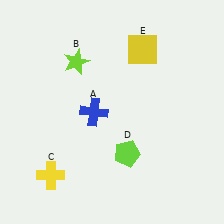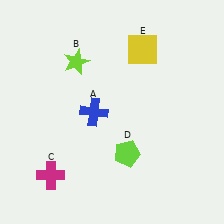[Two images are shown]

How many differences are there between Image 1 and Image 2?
There is 1 difference between the two images.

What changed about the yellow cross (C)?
In Image 1, C is yellow. In Image 2, it changed to magenta.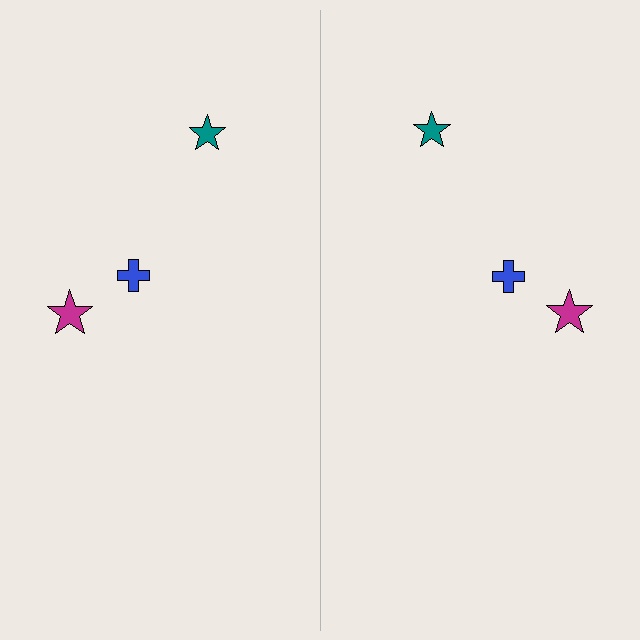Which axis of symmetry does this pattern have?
The pattern has a vertical axis of symmetry running through the center of the image.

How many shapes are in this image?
There are 6 shapes in this image.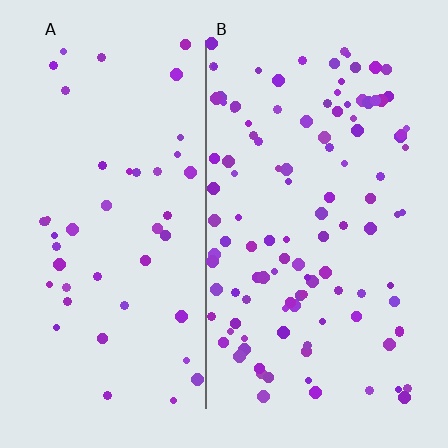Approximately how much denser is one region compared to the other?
Approximately 2.4× — region B over region A.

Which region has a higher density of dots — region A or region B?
B (the right).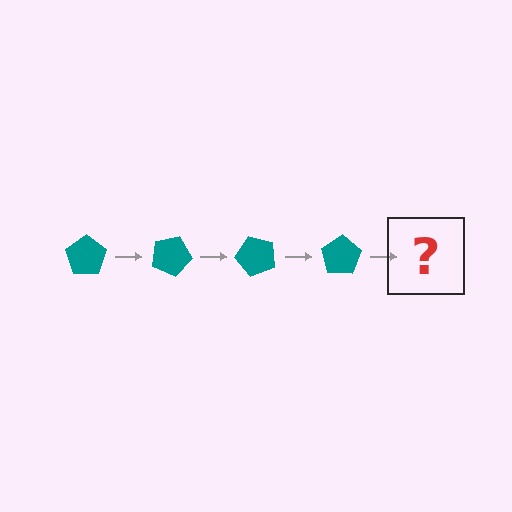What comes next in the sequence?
The next element should be a teal pentagon rotated 100 degrees.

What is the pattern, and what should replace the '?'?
The pattern is that the pentagon rotates 25 degrees each step. The '?' should be a teal pentagon rotated 100 degrees.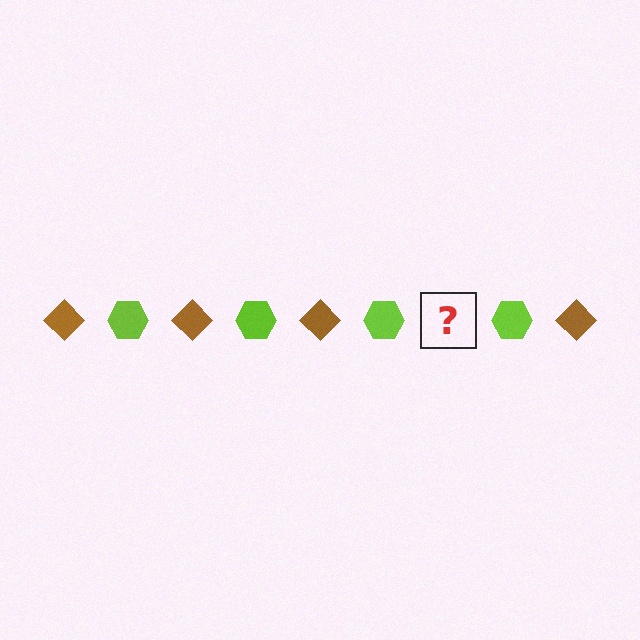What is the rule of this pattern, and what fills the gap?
The rule is that the pattern alternates between brown diamond and lime hexagon. The gap should be filled with a brown diamond.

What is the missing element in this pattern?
The missing element is a brown diamond.